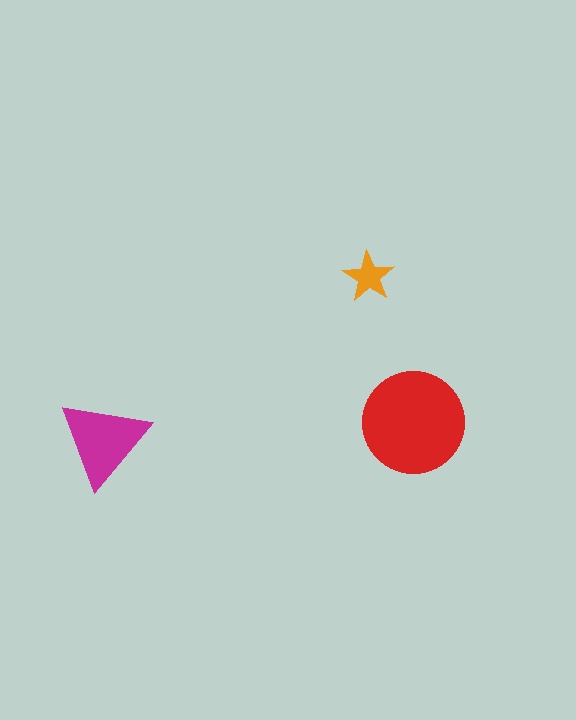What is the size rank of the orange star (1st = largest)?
3rd.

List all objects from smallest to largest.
The orange star, the magenta triangle, the red circle.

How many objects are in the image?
There are 3 objects in the image.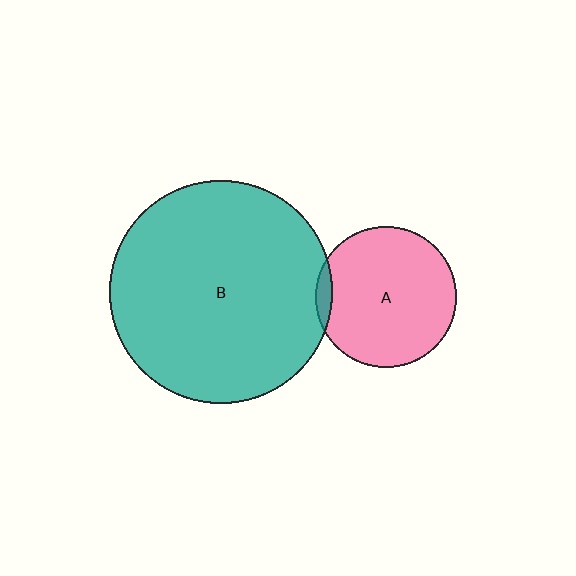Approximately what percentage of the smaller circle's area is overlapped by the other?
Approximately 5%.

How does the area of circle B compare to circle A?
Approximately 2.5 times.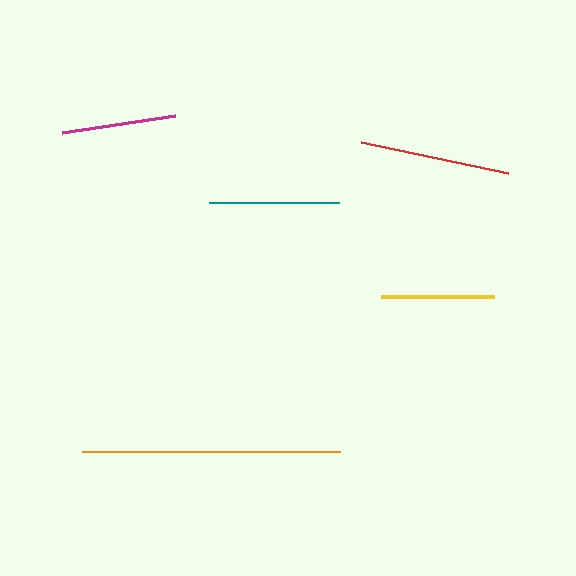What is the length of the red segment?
The red segment is approximately 150 pixels long.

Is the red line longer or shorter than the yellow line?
The red line is longer than the yellow line.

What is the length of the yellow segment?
The yellow segment is approximately 114 pixels long.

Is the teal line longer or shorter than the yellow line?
The teal line is longer than the yellow line.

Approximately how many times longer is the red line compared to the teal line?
The red line is approximately 1.2 times the length of the teal line.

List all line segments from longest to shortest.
From longest to shortest: orange, red, teal, magenta, yellow.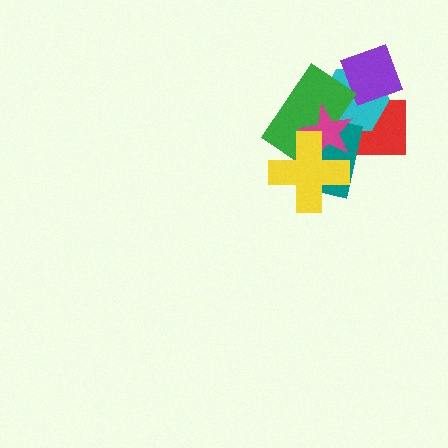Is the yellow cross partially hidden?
No, no other shape covers it.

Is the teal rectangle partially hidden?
Yes, it is partially covered by another shape.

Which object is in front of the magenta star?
The yellow cross is in front of the magenta star.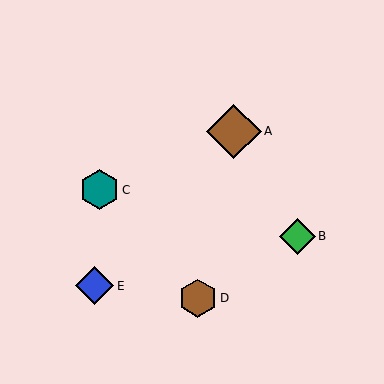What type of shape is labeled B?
Shape B is a green diamond.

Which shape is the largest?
The brown diamond (labeled A) is the largest.